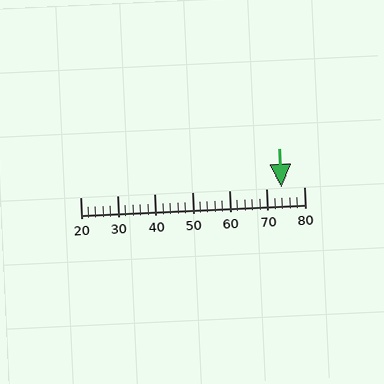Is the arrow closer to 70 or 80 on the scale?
The arrow is closer to 70.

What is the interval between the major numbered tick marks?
The major tick marks are spaced 10 units apart.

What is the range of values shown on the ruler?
The ruler shows values from 20 to 80.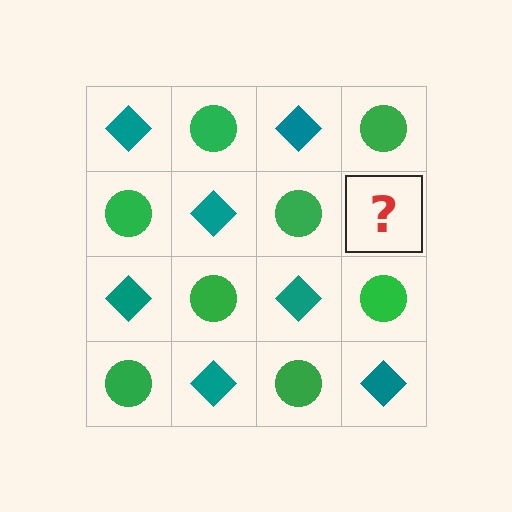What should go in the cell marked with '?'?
The missing cell should contain a teal diamond.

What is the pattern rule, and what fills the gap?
The rule is that it alternates teal diamond and green circle in a checkerboard pattern. The gap should be filled with a teal diamond.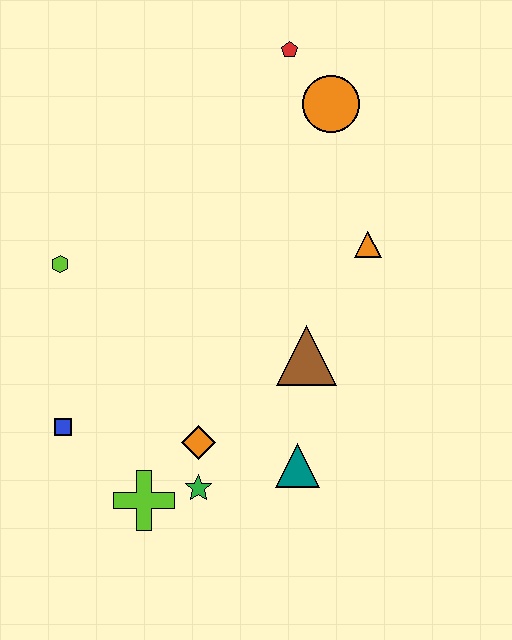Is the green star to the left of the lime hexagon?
No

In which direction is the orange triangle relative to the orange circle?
The orange triangle is below the orange circle.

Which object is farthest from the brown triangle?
The red pentagon is farthest from the brown triangle.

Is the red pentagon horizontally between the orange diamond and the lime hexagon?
No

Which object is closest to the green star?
The orange diamond is closest to the green star.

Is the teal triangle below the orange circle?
Yes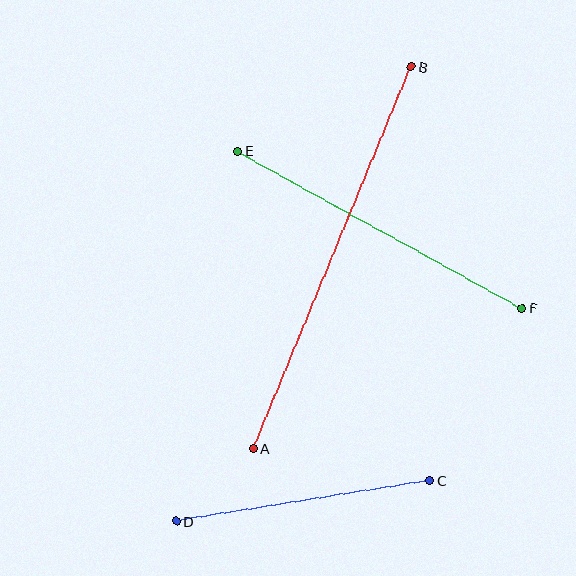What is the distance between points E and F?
The distance is approximately 326 pixels.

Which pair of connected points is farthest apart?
Points A and B are farthest apart.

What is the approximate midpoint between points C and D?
The midpoint is at approximately (303, 501) pixels.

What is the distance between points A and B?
The distance is approximately 413 pixels.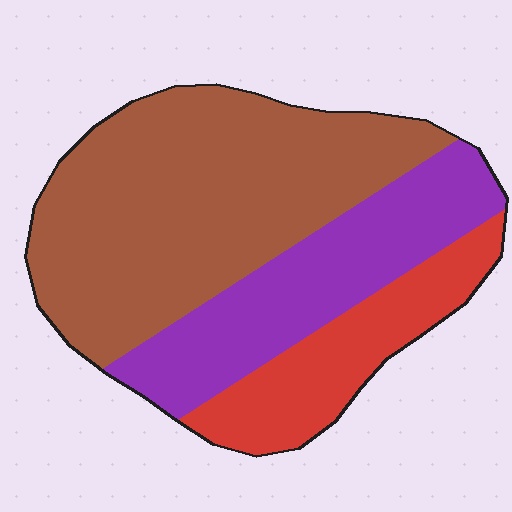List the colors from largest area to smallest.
From largest to smallest: brown, purple, red.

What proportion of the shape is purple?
Purple covers around 30% of the shape.